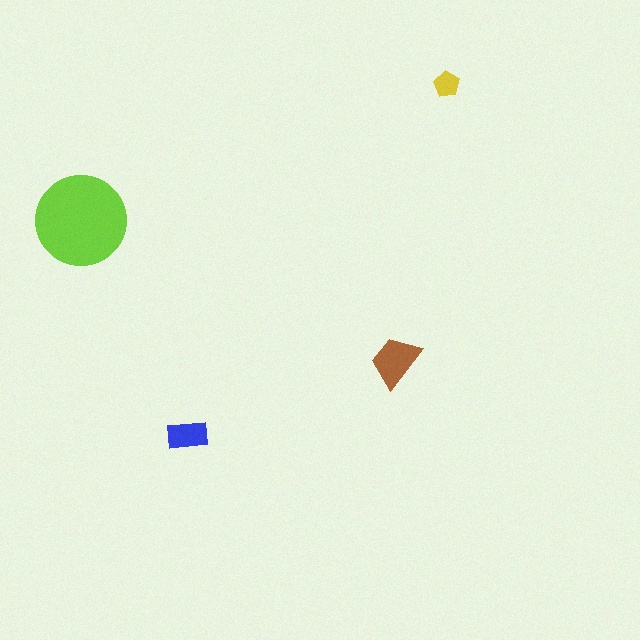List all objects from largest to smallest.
The lime circle, the brown trapezoid, the blue rectangle, the yellow pentagon.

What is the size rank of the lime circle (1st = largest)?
1st.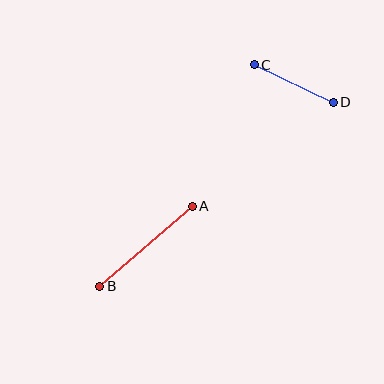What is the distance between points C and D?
The distance is approximately 87 pixels.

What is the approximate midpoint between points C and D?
The midpoint is at approximately (294, 83) pixels.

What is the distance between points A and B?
The distance is approximately 122 pixels.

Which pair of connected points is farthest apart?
Points A and B are farthest apart.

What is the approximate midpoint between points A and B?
The midpoint is at approximately (146, 246) pixels.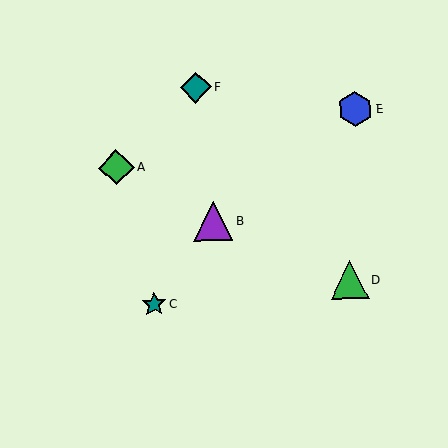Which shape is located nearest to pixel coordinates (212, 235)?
The purple triangle (labeled B) at (213, 221) is nearest to that location.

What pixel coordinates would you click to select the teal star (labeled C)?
Click at (154, 304) to select the teal star C.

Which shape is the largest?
The purple triangle (labeled B) is the largest.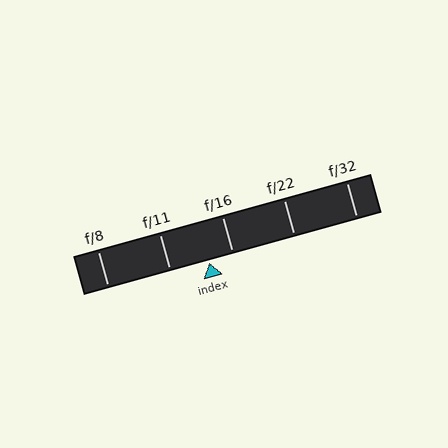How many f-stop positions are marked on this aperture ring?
There are 5 f-stop positions marked.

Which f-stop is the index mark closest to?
The index mark is closest to f/16.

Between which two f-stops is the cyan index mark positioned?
The index mark is between f/11 and f/16.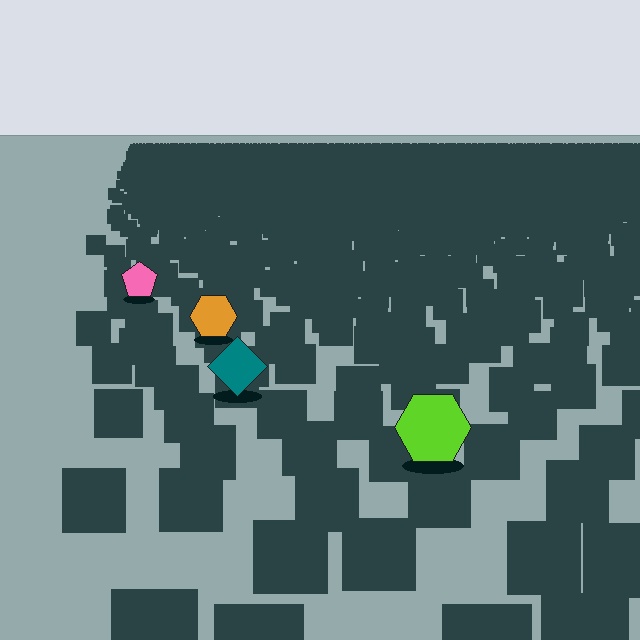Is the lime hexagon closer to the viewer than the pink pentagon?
Yes. The lime hexagon is closer — you can tell from the texture gradient: the ground texture is coarser near it.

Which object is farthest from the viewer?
The pink pentagon is farthest from the viewer. It appears smaller and the ground texture around it is denser.